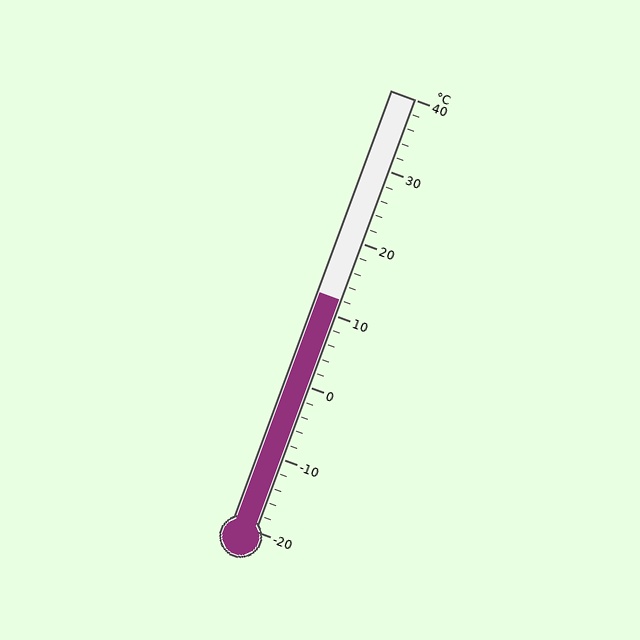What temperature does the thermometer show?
The thermometer shows approximately 12°C.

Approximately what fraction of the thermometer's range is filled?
The thermometer is filled to approximately 55% of its range.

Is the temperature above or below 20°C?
The temperature is below 20°C.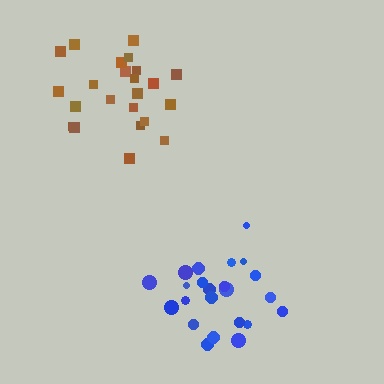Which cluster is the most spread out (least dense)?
Blue.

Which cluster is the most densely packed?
Brown.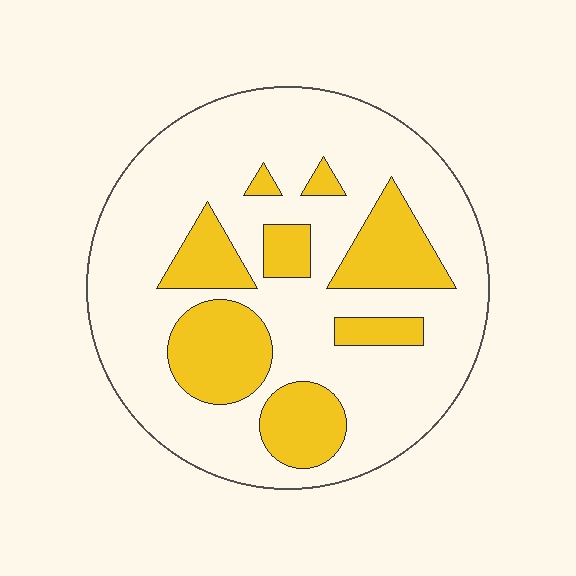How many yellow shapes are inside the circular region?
8.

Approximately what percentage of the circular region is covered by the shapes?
Approximately 25%.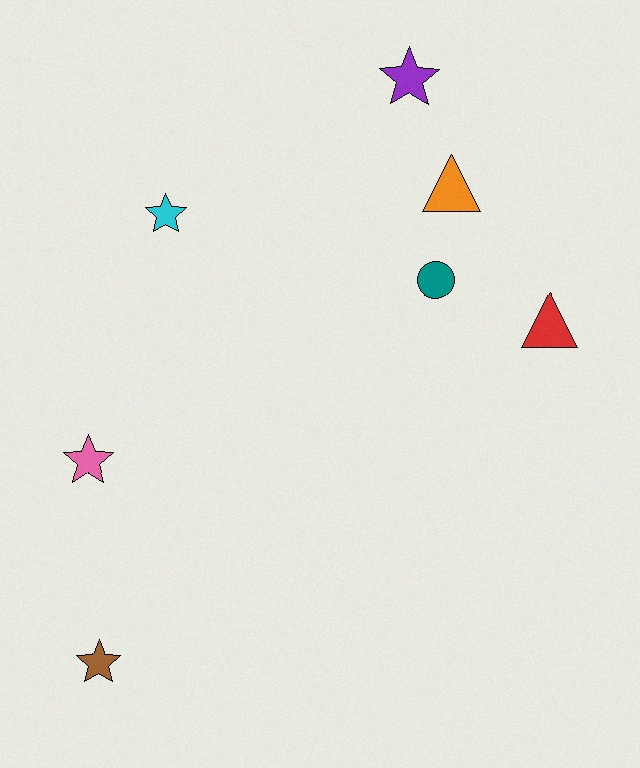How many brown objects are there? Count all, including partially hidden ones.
There is 1 brown object.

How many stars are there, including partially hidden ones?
There are 4 stars.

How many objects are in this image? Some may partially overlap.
There are 7 objects.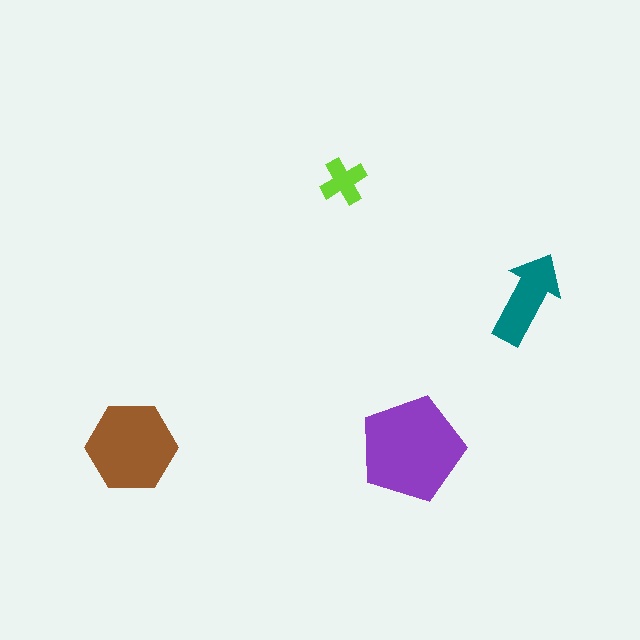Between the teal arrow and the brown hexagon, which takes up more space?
The brown hexagon.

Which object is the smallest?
The lime cross.